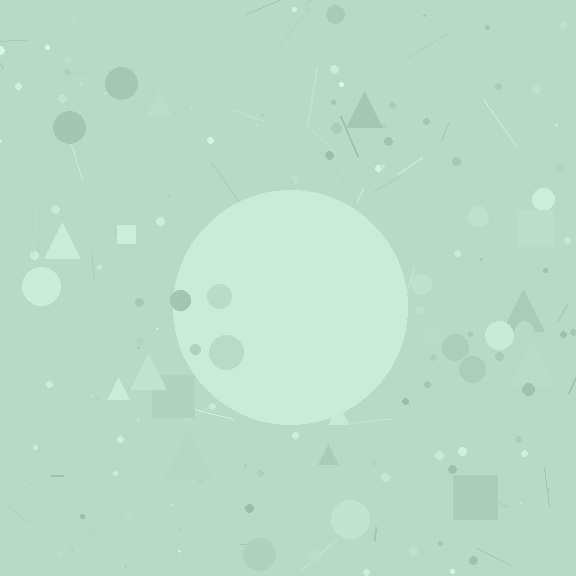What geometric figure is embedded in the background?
A circle is embedded in the background.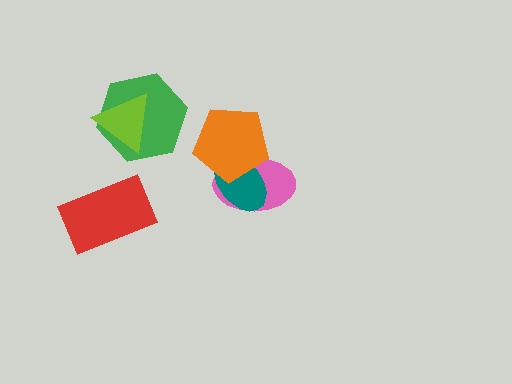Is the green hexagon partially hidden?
Yes, it is partially covered by another shape.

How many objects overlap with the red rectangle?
0 objects overlap with the red rectangle.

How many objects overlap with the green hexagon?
1 object overlaps with the green hexagon.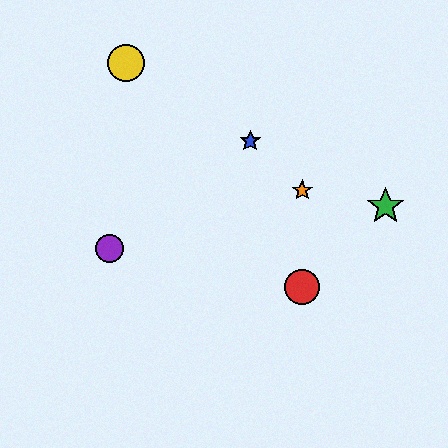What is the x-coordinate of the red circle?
The red circle is at x≈302.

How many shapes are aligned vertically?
2 shapes (the red circle, the orange star) are aligned vertically.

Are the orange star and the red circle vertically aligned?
Yes, both are at x≈302.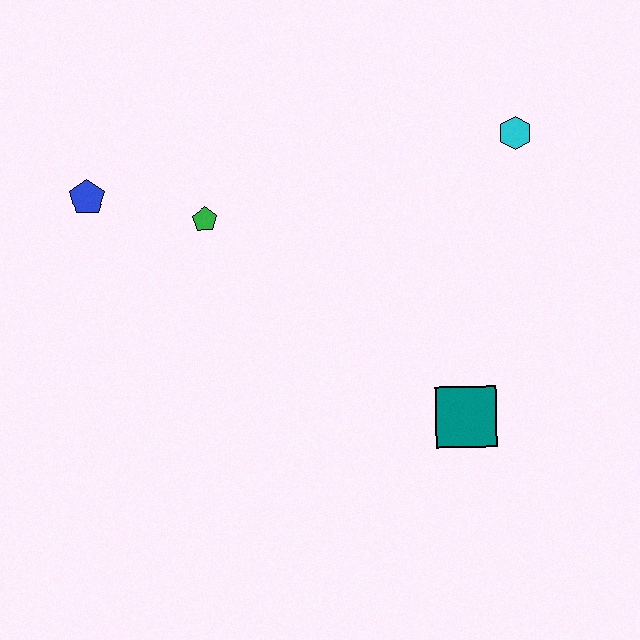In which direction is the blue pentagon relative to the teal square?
The blue pentagon is to the left of the teal square.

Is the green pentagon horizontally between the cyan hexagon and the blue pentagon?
Yes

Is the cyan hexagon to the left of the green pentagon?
No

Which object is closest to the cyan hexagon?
The teal square is closest to the cyan hexagon.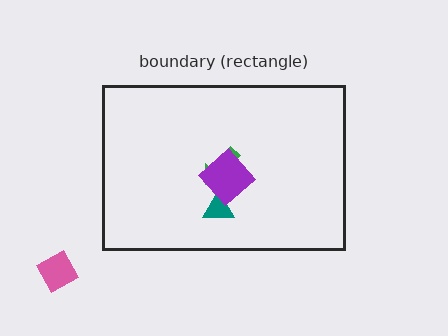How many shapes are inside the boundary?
4 inside, 1 outside.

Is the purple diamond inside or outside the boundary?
Inside.